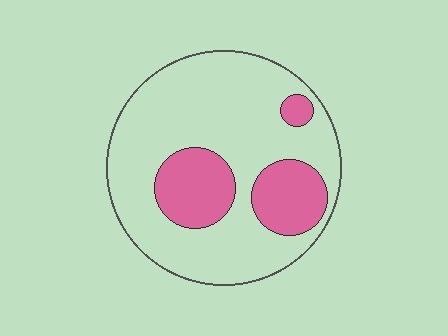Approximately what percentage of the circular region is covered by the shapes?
Approximately 25%.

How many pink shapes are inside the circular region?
3.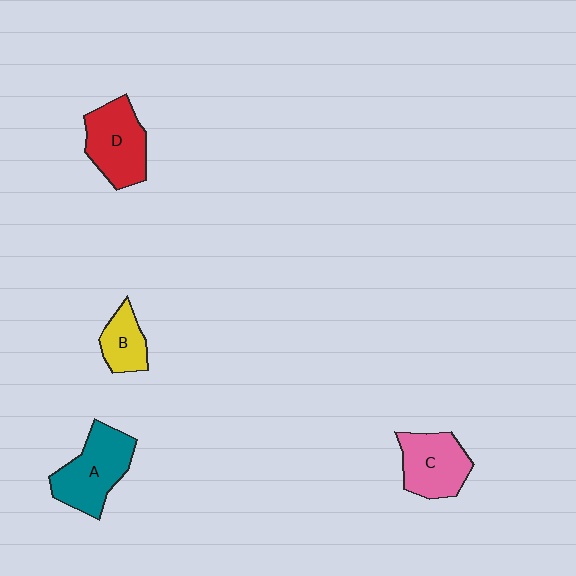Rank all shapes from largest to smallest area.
From largest to smallest: A (teal), D (red), C (pink), B (yellow).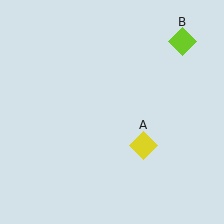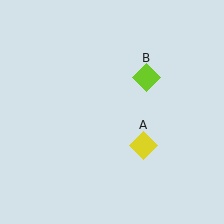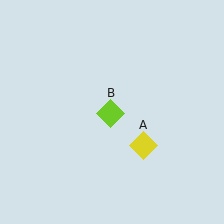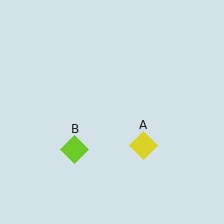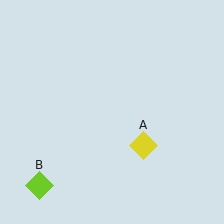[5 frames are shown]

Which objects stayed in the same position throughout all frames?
Yellow diamond (object A) remained stationary.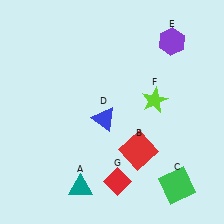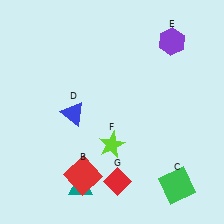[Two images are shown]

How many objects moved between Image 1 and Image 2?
3 objects moved between the two images.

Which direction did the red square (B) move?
The red square (B) moved left.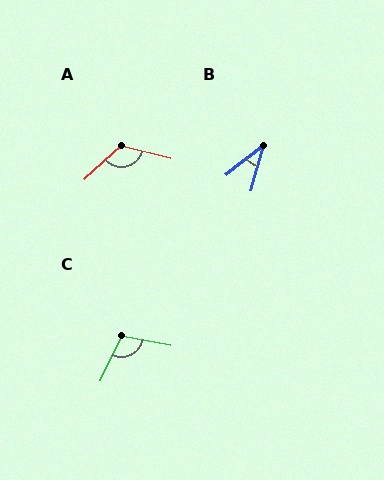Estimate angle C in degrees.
Approximately 105 degrees.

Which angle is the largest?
A, at approximately 124 degrees.